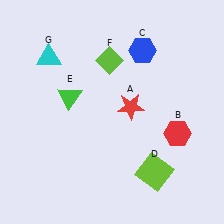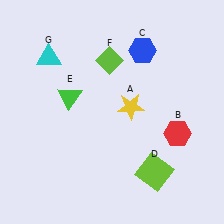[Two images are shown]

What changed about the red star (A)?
In Image 1, A is red. In Image 2, it changed to yellow.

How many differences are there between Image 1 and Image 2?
There is 1 difference between the two images.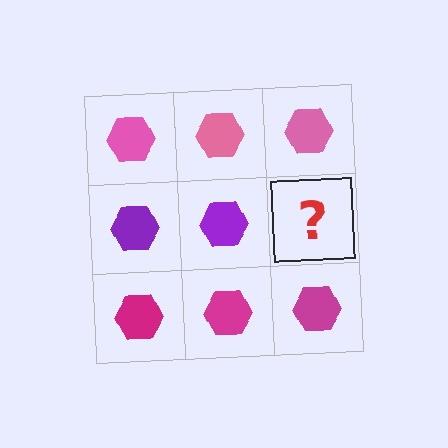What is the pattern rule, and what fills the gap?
The rule is that each row has a consistent color. The gap should be filled with a purple hexagon.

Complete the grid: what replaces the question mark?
The question mark should be replaced with a purple hexagon.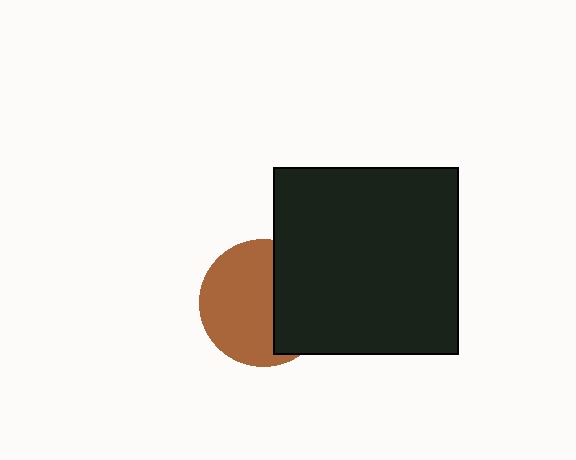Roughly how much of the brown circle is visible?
About half of it is visible (roughly 61%).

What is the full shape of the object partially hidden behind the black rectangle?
The partially hidden object is a brown circle.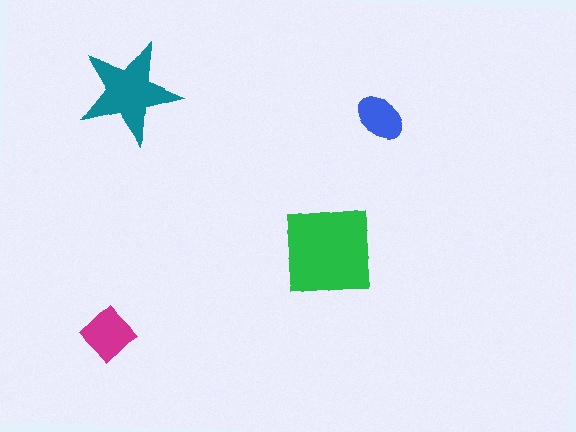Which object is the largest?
The green square.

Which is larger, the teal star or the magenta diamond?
The teal star.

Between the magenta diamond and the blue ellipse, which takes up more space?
The magenta diamond.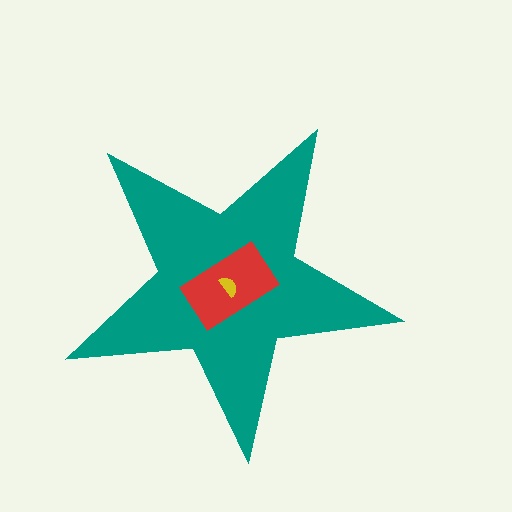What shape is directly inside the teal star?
The red rectangle.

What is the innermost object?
The yellow semicircle.